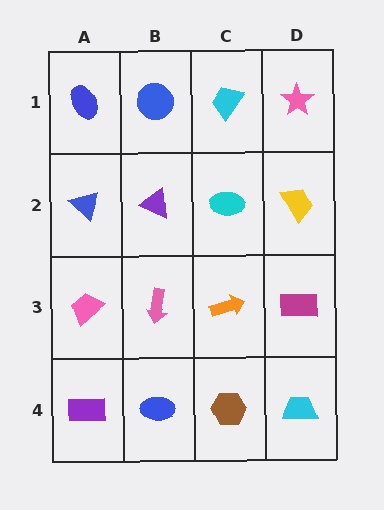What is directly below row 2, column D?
A magenta rectangle.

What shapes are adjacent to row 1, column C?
A cyan ellipse (row 2, column C), a blue circle (row 1, column B), a pink star (row 1, column D).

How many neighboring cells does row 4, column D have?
2.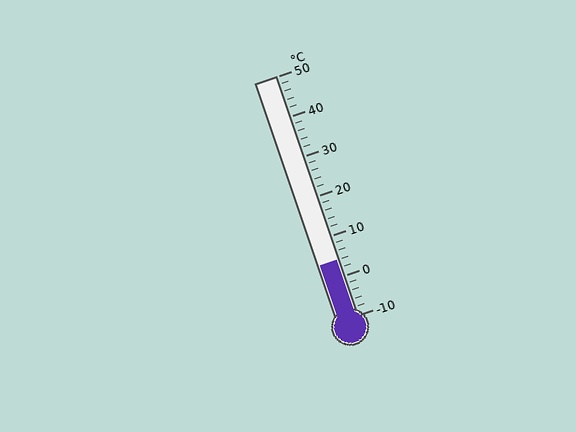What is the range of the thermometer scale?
The thermometer scale ranges from -10°C to 50°C.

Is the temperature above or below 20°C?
The temperature is below 20°C.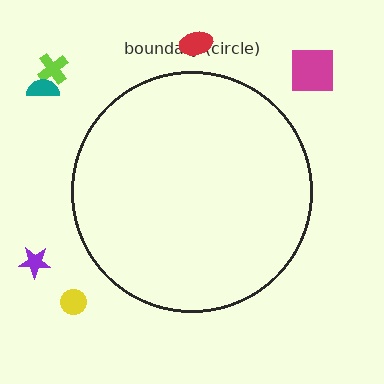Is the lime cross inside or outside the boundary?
Outside.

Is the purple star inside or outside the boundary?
Outside.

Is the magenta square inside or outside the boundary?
Outside.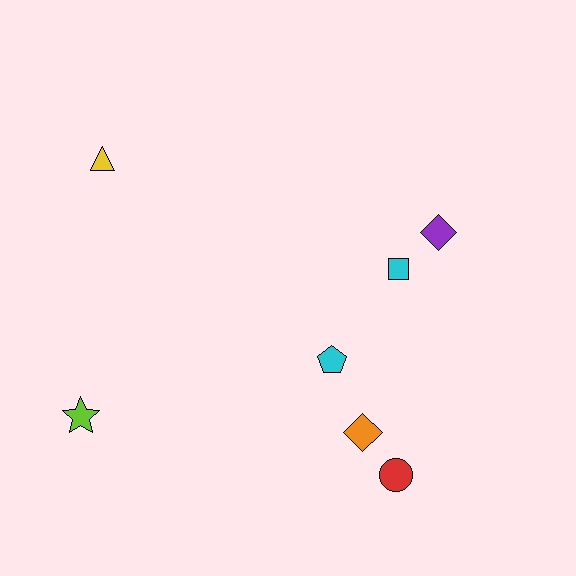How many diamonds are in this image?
There are 2 diamonds.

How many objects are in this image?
There are 7 objects.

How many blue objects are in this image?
There are no blue objects.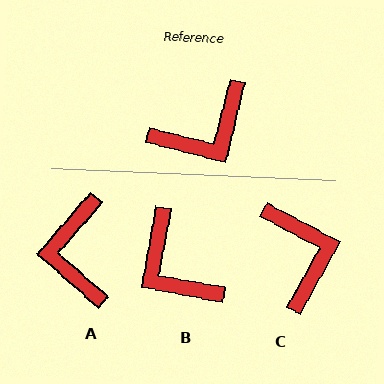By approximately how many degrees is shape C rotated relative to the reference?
Approximately 76 degrees counter-clockwise.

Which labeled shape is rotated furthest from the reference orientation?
A, about 117 degrees away.